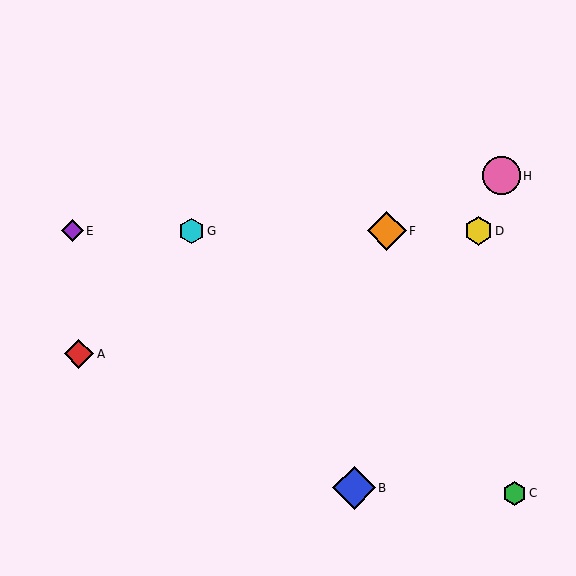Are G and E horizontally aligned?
Yes, both are at y≈231.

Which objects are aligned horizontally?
Objects D, E, F, G are aligned horizontally.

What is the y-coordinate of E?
Object E is at y≈231.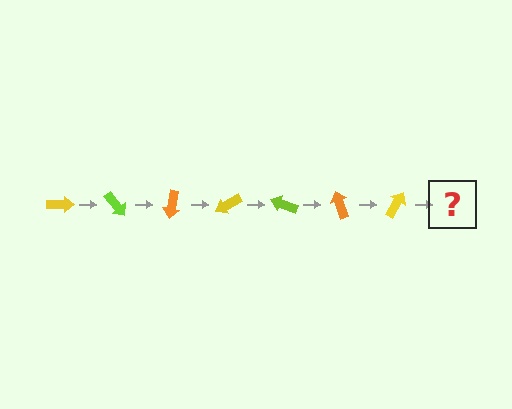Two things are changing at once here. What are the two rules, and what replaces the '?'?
The two rules are that it rotates 50 degrees each step and the color cycles through yellow, lime, and orange. The '?' should be a lime arrow, rotated 350 degrees from the start.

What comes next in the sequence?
The next element should be a lime arrow, rotated 350 degrees from the start.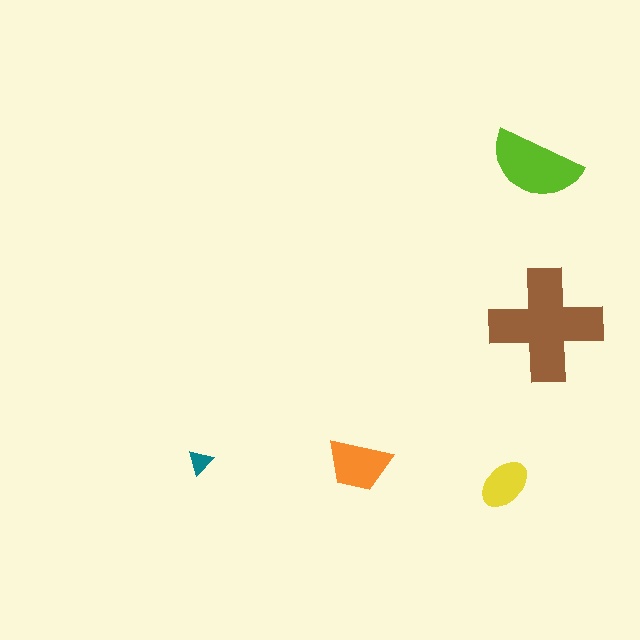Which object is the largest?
The brown cross.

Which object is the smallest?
The teal triangle.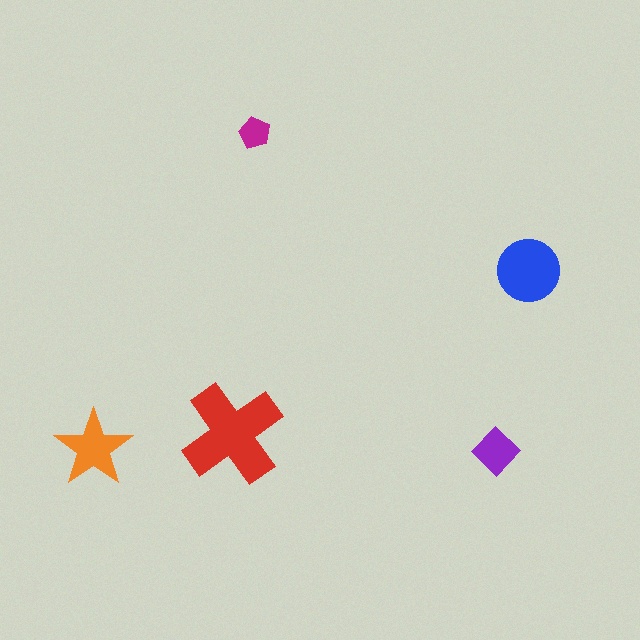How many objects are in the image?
There are 5 objects in the image.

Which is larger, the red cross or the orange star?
The red cross.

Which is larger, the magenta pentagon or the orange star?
The orange star.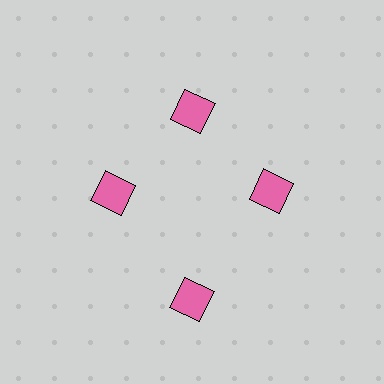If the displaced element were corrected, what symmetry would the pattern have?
It would have 4-fold rotational symmetry — the pattern would map onto itself every 90 degrees.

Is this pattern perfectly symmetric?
No. The 4 pink diamonds are arranged in a ring, but one element near the 6 o'clock position is pushed outward from the center, breaking the 4-fold rotational symmetry.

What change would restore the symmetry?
The symmetry would be restored by moving it inward, back onto the ring so that all 4 diamonds sit at equal angles and equal distance from the center.